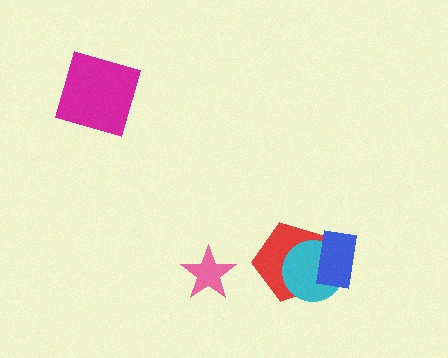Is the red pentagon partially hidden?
Yes, it is partially covered by another shape.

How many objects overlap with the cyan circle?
2 objects overlap with the cyan circle.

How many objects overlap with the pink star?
0 objects overlap with the pink star.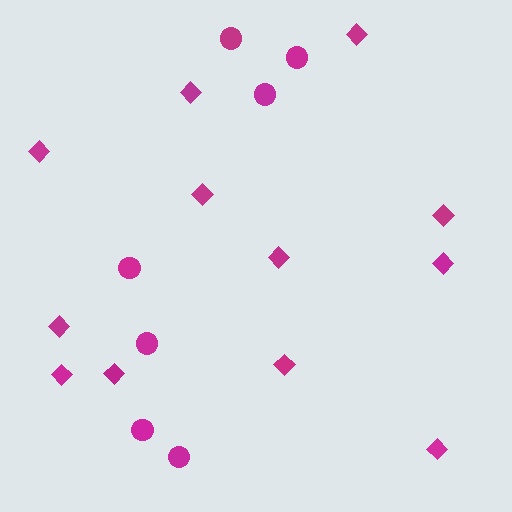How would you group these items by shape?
There are 2 groups: one group of circles (7) and one group of diamonds (12).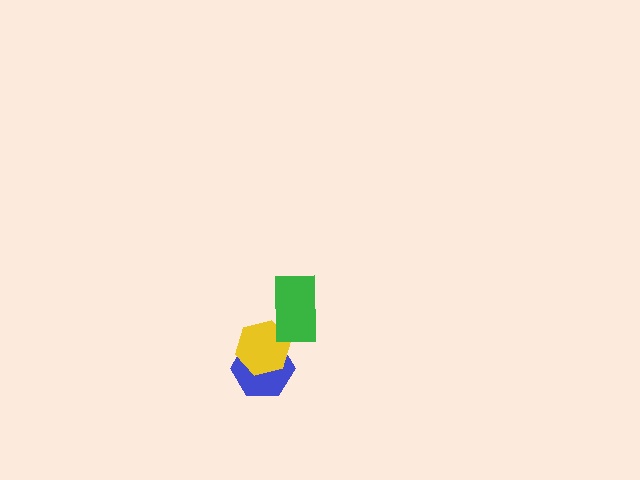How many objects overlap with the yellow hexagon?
2 objects overlap with the yellow hexagon.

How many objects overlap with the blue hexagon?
1 object overlaps with the blue hexagon.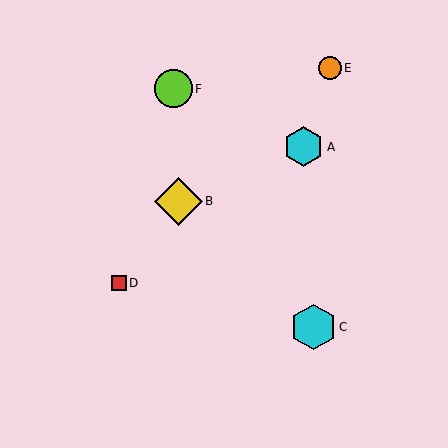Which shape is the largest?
The yellow diamond (labeled B) is the largest.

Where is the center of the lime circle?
The center of the lime circle is at (174, 89).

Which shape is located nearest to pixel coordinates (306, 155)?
The cyan hexagon (labeled A) at (304, 147) is nearest to that location.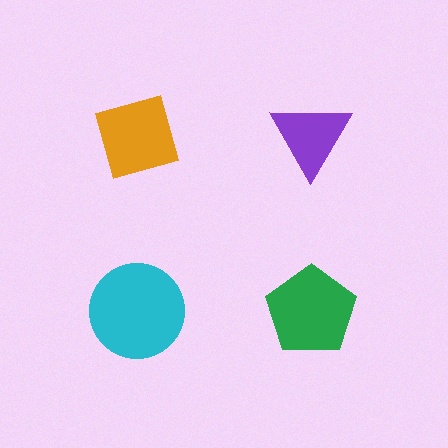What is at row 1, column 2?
A purple triangle.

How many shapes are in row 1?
2 shapes.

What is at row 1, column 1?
An orange diamond.